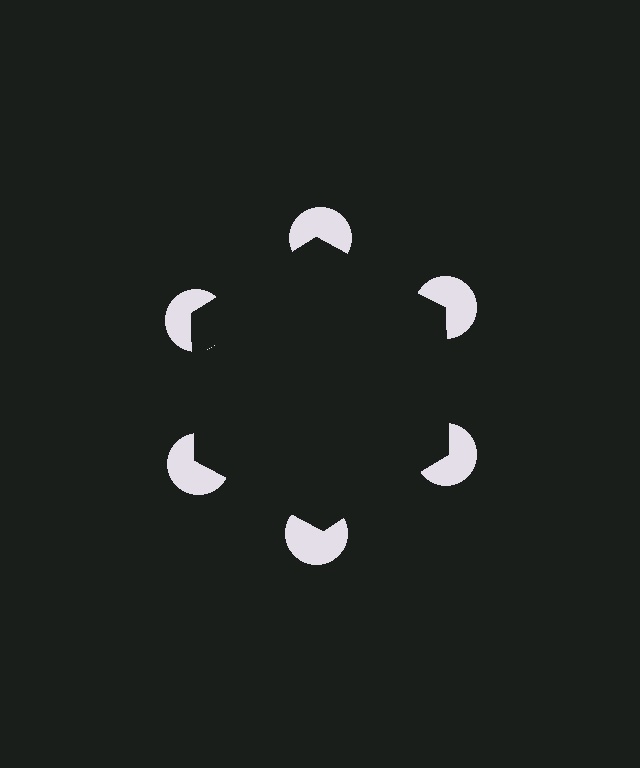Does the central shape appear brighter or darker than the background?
It typically appears slightly darker than the background, even though no actual brightness change is drawn.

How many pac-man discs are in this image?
There are 6 — one at each vertex of the illusory hexagon.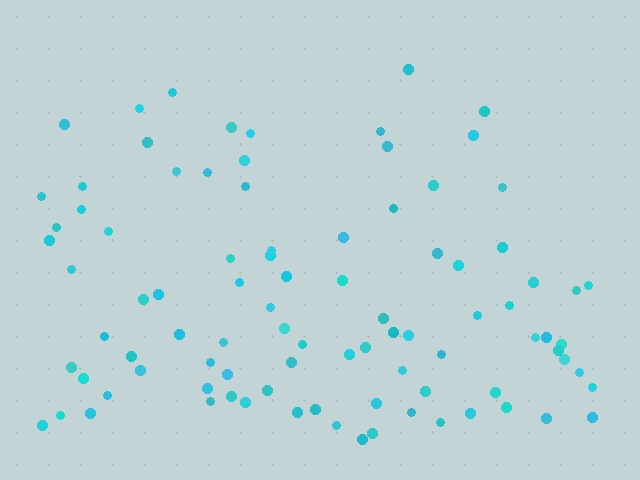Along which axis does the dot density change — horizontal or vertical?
Vertical.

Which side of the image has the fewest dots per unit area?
The top.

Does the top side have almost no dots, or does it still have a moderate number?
Still a moderate number, just noticeably fewer than the bottom.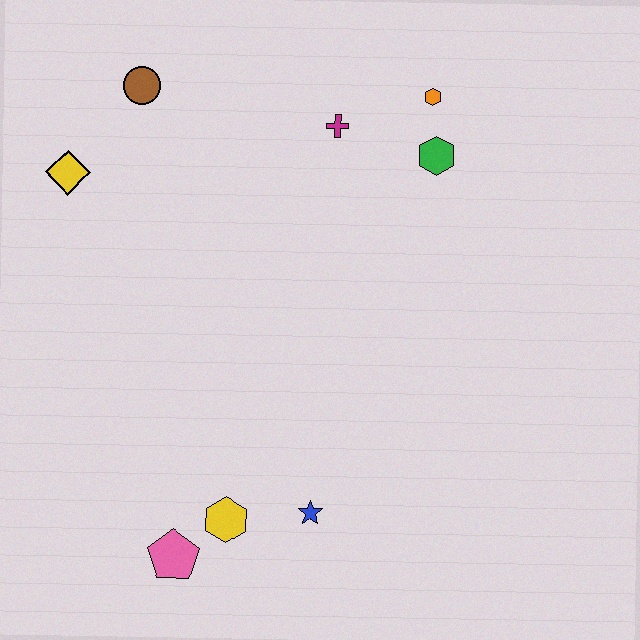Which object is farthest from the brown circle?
The pink pentagon is farthest from the brown circle.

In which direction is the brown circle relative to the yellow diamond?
The brown circle is above the yellow diamond.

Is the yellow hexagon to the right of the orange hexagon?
No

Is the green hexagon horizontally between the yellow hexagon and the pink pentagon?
No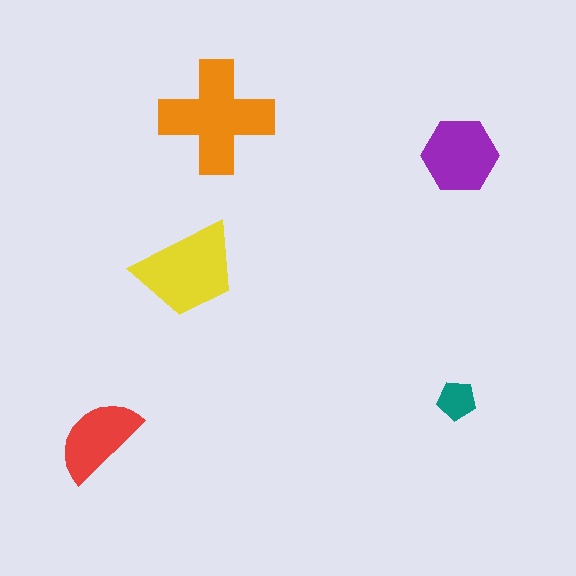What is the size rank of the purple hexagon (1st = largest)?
3rd.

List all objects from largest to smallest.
The orange cross, the yellow trapezoid, the purple hexagon, the red semicircle, the teal pentagon.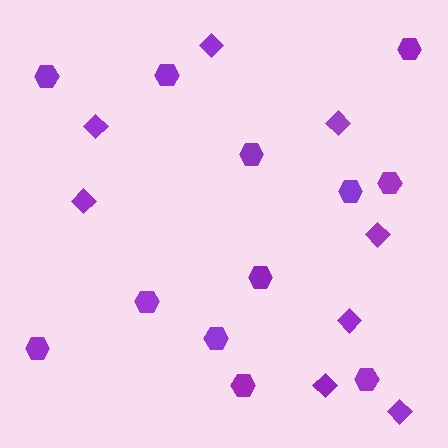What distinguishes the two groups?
There are 2 groups: one group of hexagons (12) and one group of diamonds (8).